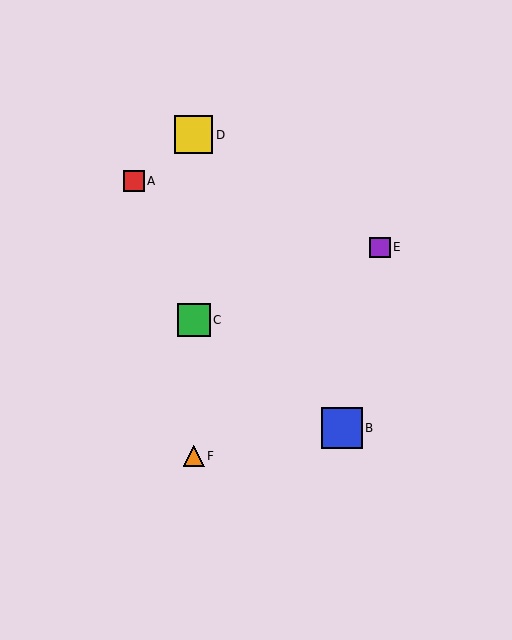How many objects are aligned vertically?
3 objects (C, D, F) are aligned vertically.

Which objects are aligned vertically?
Objects C, D, F are aligned vertically.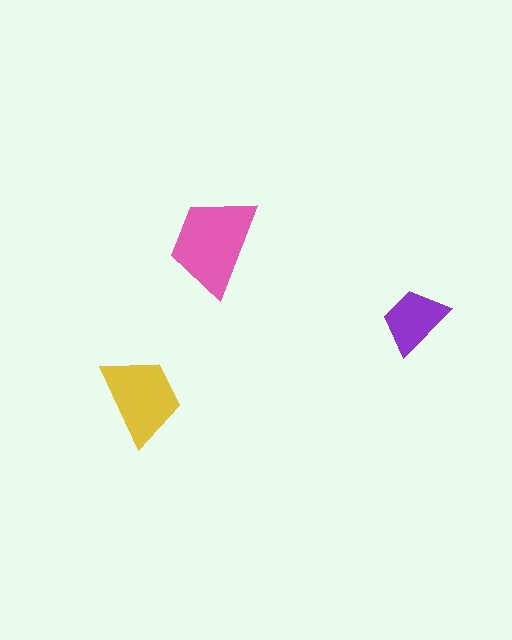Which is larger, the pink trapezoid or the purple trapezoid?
The pink one.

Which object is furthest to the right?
The purple trapezoid is rightmost.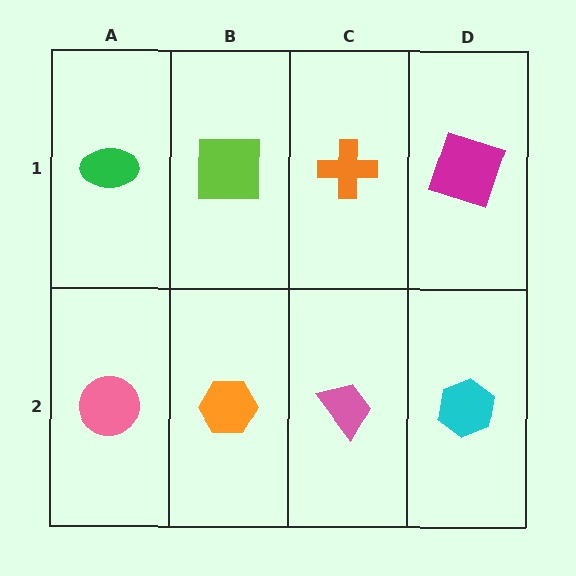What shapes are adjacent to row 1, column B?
An orange hexagon (row 2, column B), a green ellipse (row 1, column A), an orange cross (row 1, column C).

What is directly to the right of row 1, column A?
A lime square.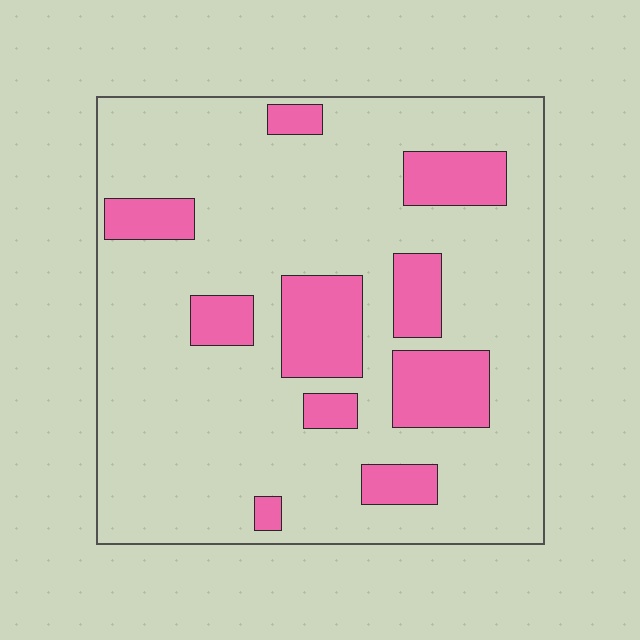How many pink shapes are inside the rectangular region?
10.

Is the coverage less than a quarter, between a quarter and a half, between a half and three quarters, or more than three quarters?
Less than a quarter.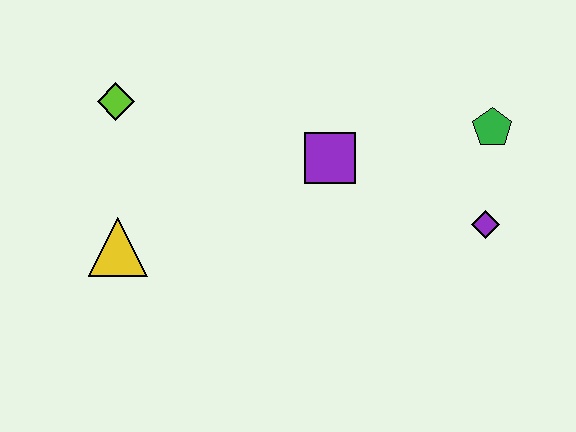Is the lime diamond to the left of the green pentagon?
Yes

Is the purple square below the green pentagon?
Yes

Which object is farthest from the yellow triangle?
The green pentagon is farthest from the yellow triangle.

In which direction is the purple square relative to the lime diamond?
The purple square is to the right of the lime diamond.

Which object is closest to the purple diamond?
The green pentagon is closest to the purple diamond.